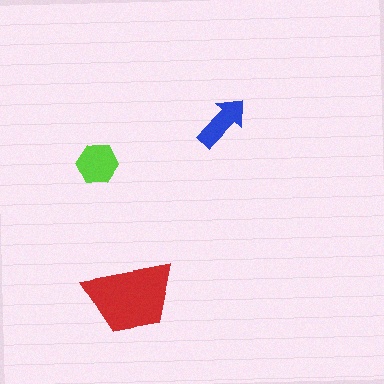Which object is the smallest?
The blue arrow.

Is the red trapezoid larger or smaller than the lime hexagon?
Larger.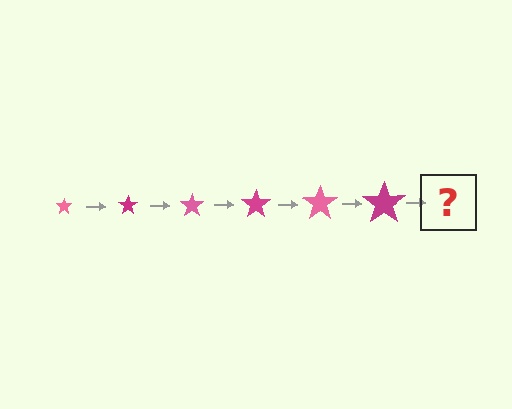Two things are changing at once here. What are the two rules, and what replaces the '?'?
The two rules are that the star grows larger each step and the color cycles through pink and magenta. The '?' should be a pink star, larger than the previous one.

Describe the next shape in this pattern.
It should be a pink star, larger than the previous one.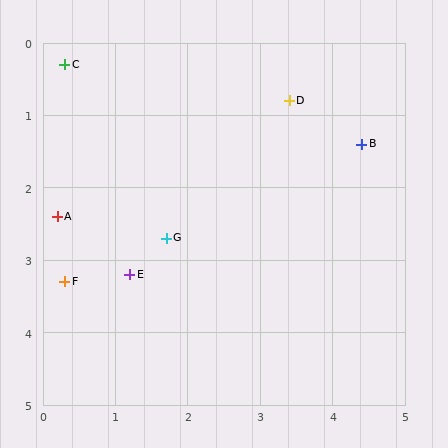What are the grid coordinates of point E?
Point E is at approximately (1.2, 3.2).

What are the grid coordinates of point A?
Point A is at approximately (0.2, 2.4).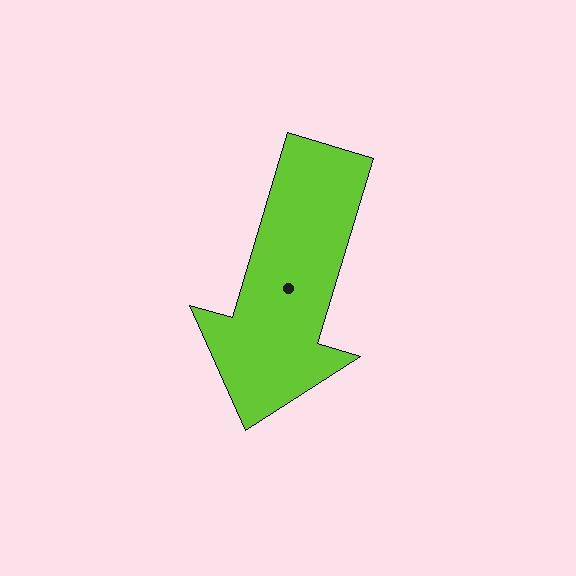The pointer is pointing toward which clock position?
Roughly 7 o'clock.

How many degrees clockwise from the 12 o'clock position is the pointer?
Approximately 197 degrees.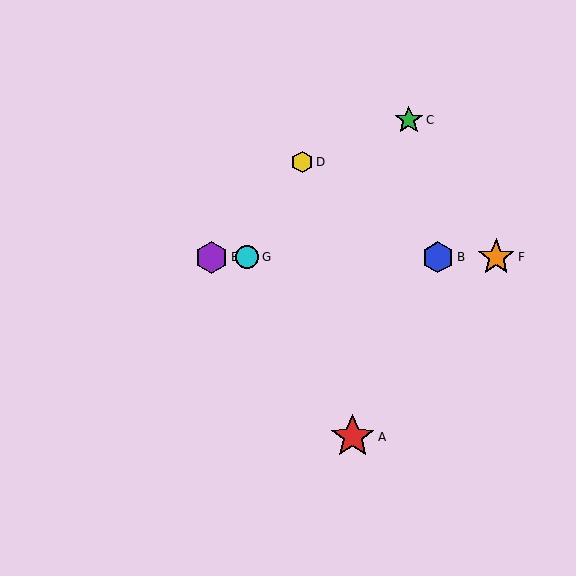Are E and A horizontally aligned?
No, E is at y≈257 and A is at y≈437.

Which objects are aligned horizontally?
Objects B, E, F, G are aligned horizontally.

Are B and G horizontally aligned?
Yes, both are at y≈257.